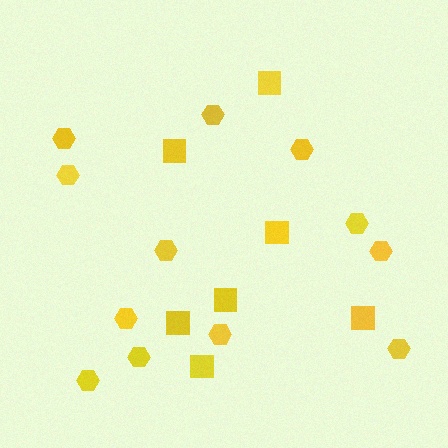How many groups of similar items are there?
There are 2 groups: one group of hexagons (12) and one group of squares (7).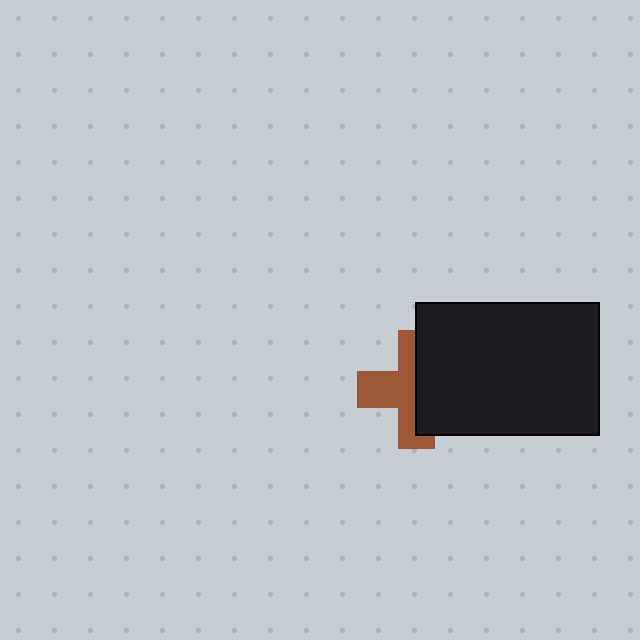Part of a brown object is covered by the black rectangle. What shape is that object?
It is a cross.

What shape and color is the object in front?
The object in front is a black rectangle.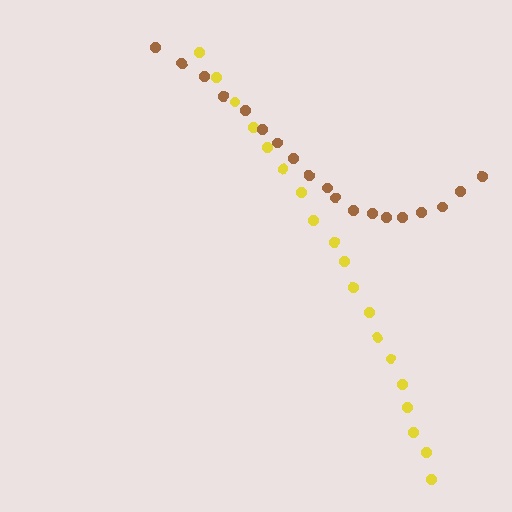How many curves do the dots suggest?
There are 2 distinct paths.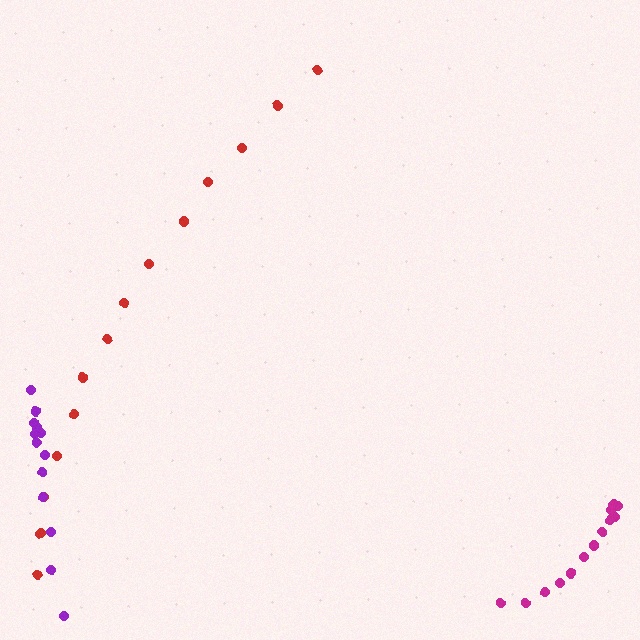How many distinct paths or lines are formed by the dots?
There are 3 distinct paths.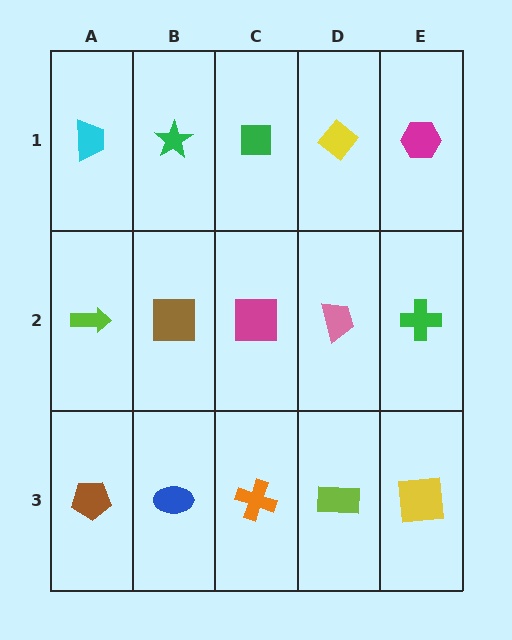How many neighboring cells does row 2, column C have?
4.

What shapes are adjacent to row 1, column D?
A pink trapezoid (row 2, column D), a green square (row 1, column C), a magenta hexagon (row 1, column E).